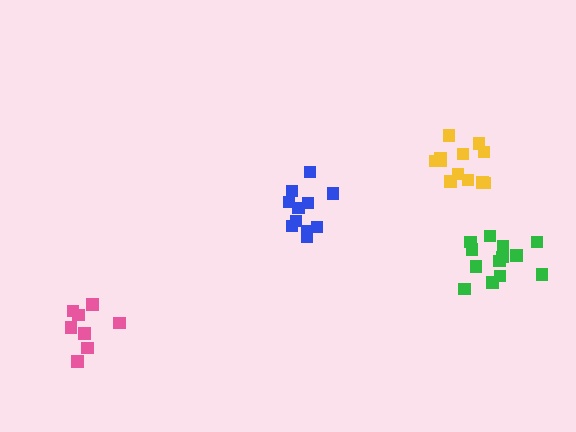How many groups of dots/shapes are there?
There are 4 groups.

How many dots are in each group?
Group 1: 11 dots, Group 2: 13 dots, Group 3: 12 dots, Group 4: 9 dots (45 total).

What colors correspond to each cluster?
The clusters are colored: blue, green, yellow, pink.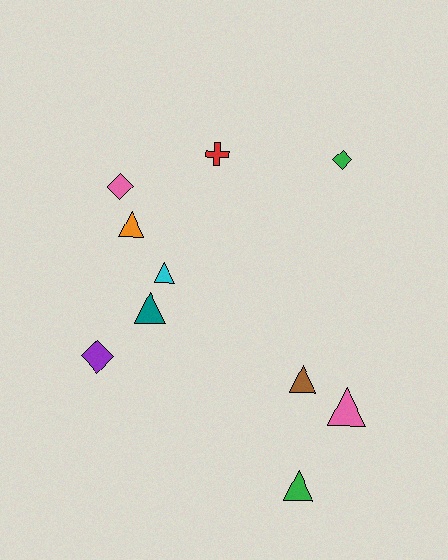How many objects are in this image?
There are 10 objects.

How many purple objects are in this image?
There is 1 purple object.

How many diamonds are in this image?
There are 3 diamonds.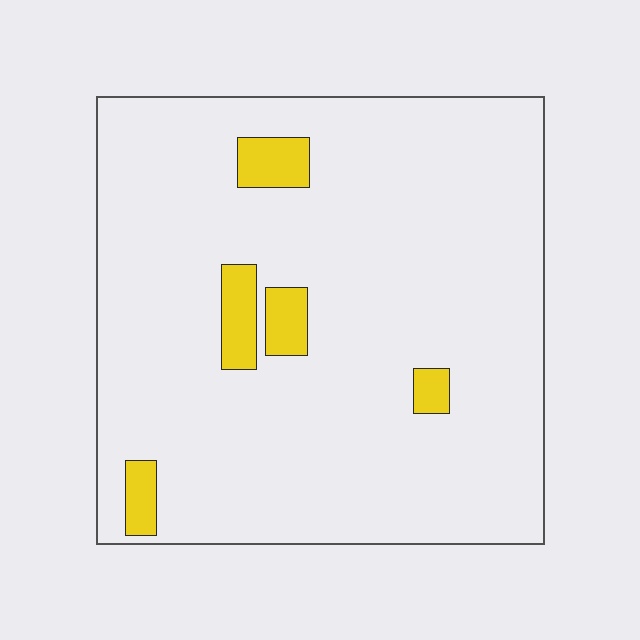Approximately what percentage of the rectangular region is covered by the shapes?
Approximately 5%.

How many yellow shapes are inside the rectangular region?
5.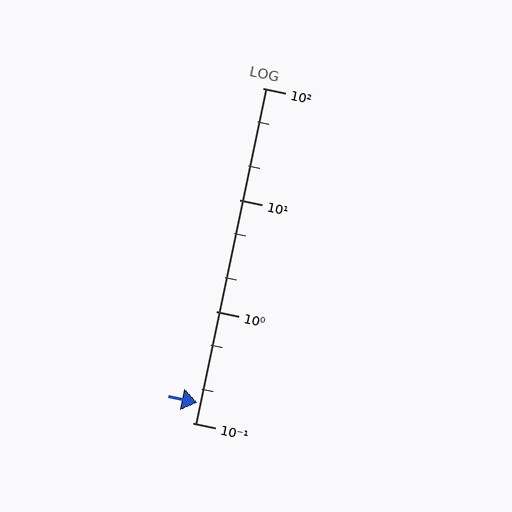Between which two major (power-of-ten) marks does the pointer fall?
The pointer is between 0.1 and 1.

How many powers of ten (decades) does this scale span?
The scale spans 3 decades, from 0.1 to 100.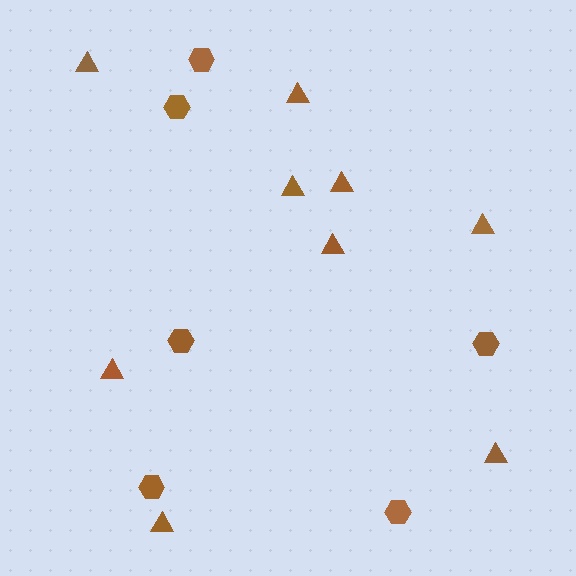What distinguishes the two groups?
There are 2 groups: one group of hexagons (6) and one group of triangles (9).